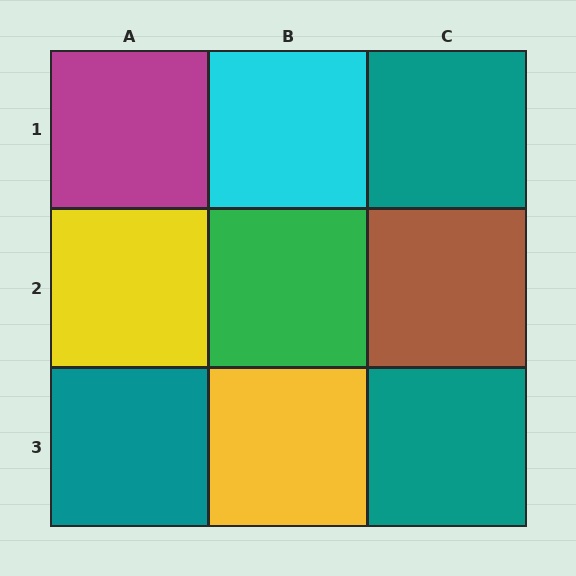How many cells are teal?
3 cells are teal.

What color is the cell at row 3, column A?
Teal.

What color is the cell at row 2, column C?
Brown.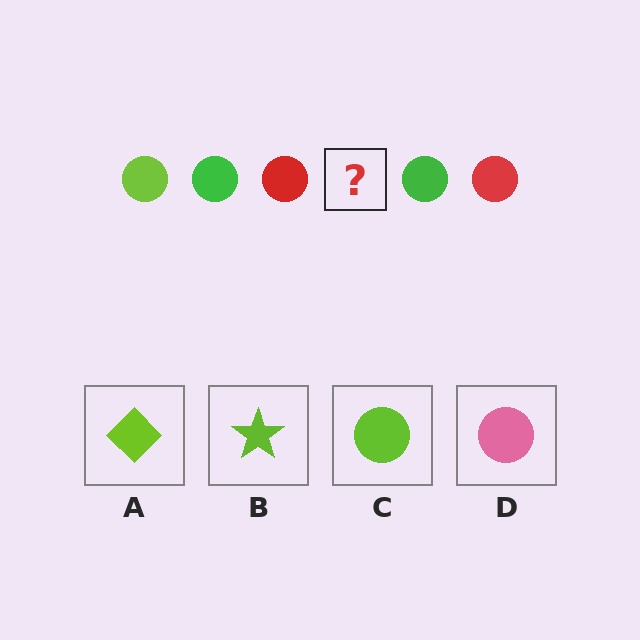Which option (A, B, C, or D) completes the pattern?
C.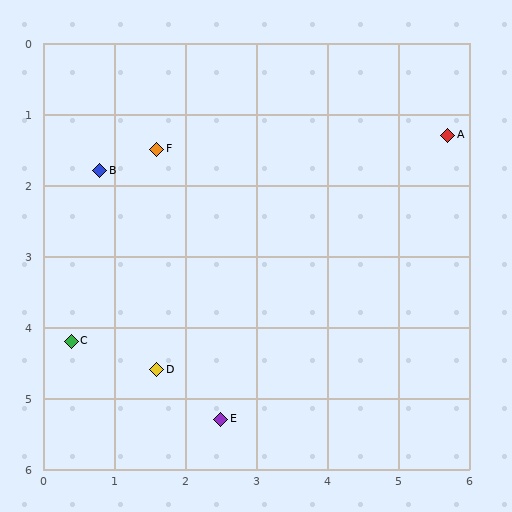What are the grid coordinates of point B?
Point B is at approximately (0.8, 1.8).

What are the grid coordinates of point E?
Point E is at approximately (2.5, 5.3).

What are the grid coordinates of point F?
Point F is at approximately (1.6, 1.5).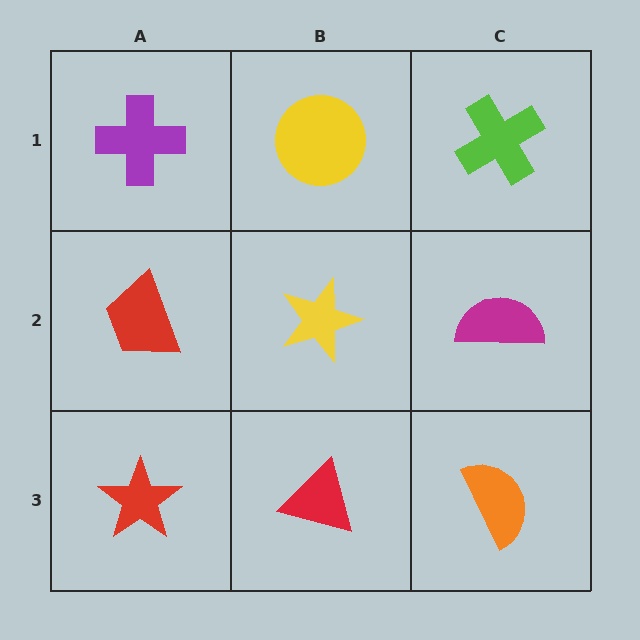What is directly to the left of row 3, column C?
A red triangle.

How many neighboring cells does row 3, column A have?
2.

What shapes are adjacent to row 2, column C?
A lime cross (row 1, column C), an orange semicircle (row 3, column C), a yellow star (row 2, column B).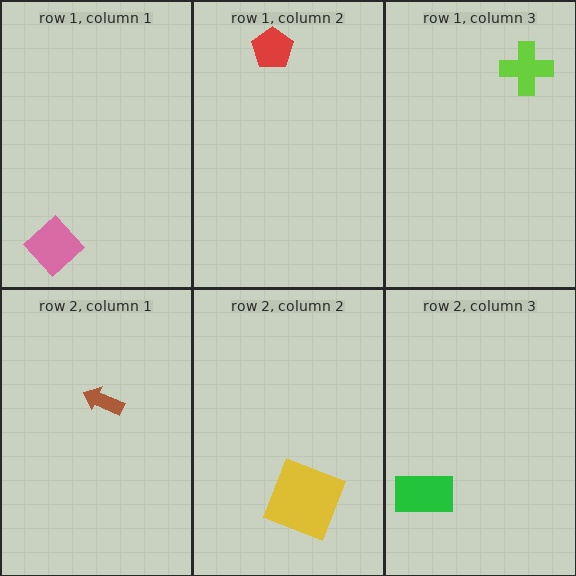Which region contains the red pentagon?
The row 1, column 2 region.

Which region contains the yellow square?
The row 2, column 2 region.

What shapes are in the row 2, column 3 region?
The green rectangle.